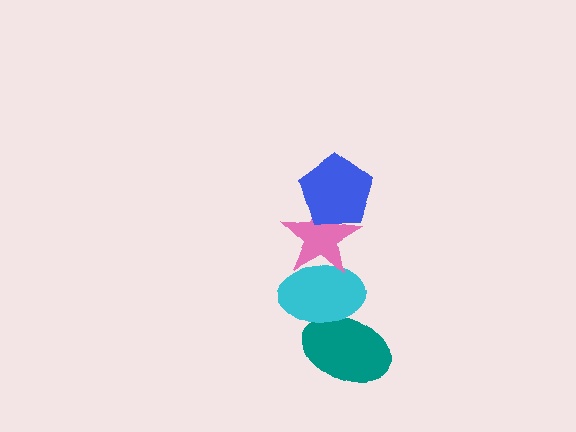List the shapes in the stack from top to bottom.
From top to bottom: the blue pentagon, the pink star, the cyan ellipse, the teal ellipse.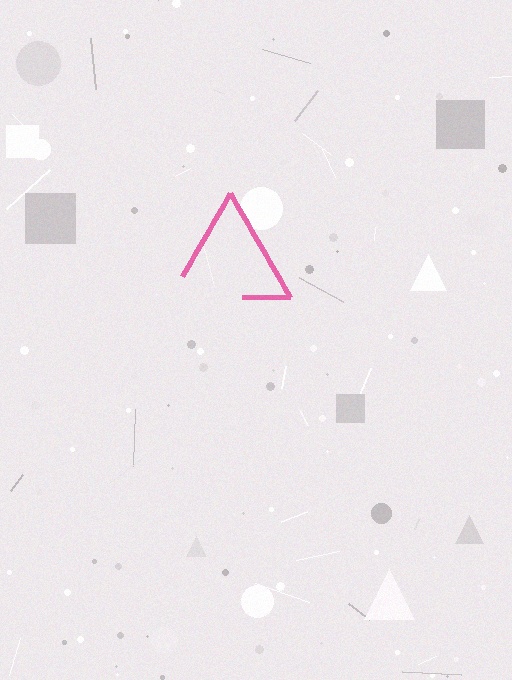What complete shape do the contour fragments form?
The contour fragments form a triangle.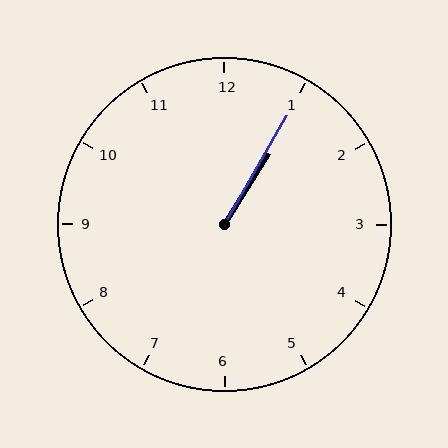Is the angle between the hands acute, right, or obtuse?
It is acute.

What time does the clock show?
1:05.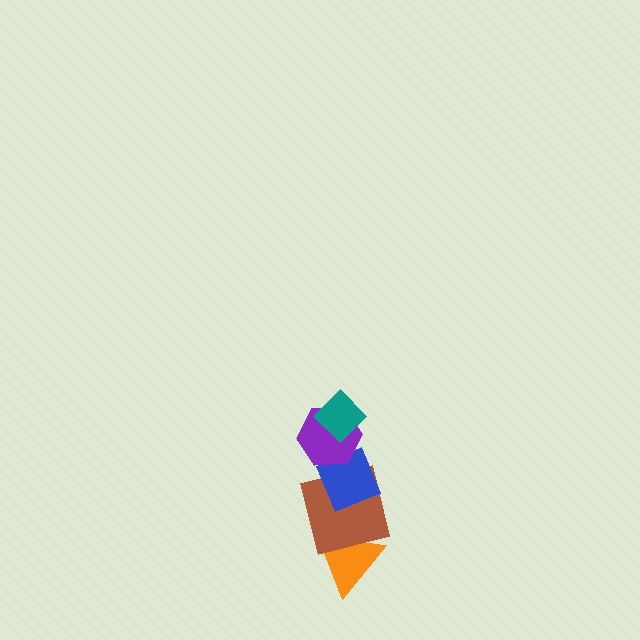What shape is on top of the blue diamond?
The purple hexagon is on top of the blue diamond.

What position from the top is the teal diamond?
The teal diamond is 1st from the top.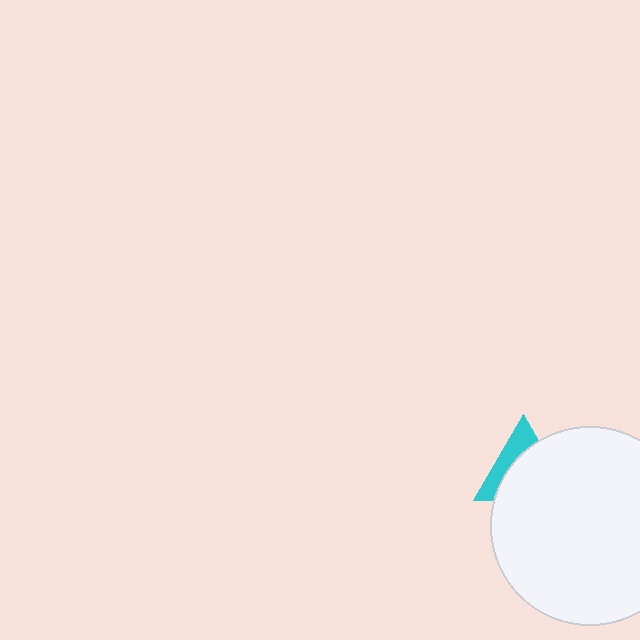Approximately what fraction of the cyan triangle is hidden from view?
Roughly 64% of the cyan triangle is hidden behind the white circle.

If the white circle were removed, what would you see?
You would see the complete cyan triangle.